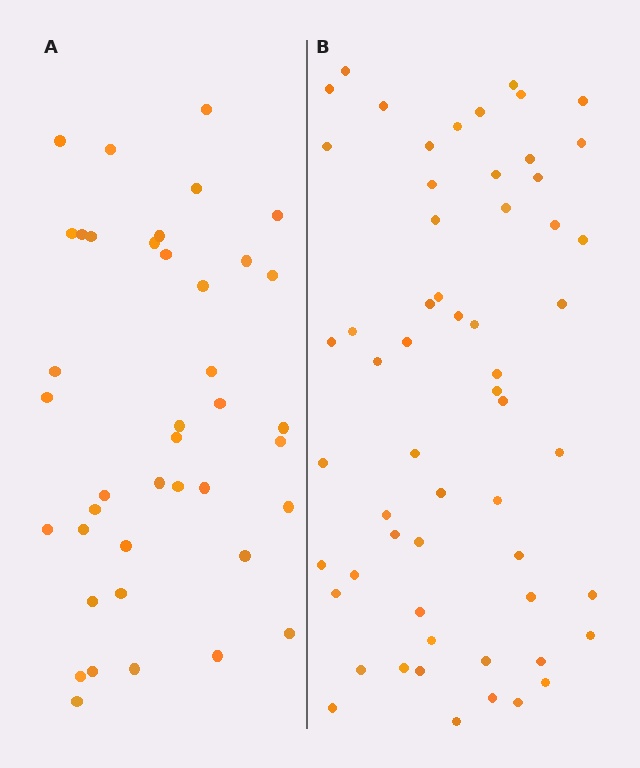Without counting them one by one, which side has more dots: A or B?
Region B (the right region) has more dots.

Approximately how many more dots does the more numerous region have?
Region B has approximately 20 more dots than region A.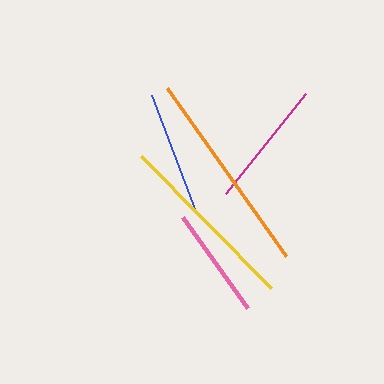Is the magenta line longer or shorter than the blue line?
The magenta line is longer than the blue line.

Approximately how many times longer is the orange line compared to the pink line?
The orange line is approximately 1.8 times the length of the pink line.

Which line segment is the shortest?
The pink line is the shortest at approximately 112 pixels.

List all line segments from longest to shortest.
From longest to shortest: orange, yellow, magenta, blue, pink.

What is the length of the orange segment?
The orange segment is approximately 206 pixels long.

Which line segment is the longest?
The orange line is the longest at approximately 206 pixels.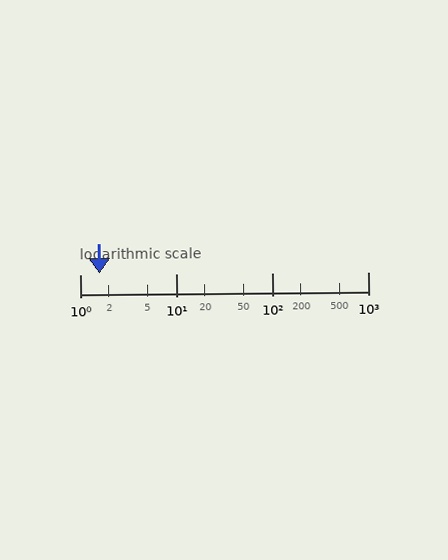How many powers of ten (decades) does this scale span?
The scale spans 3 decades, from 1 to 1000.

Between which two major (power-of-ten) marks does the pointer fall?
The pointer is between 1 and 10.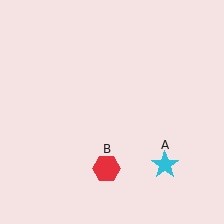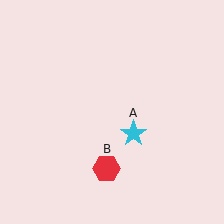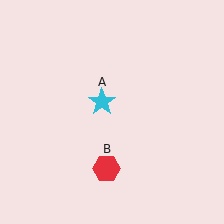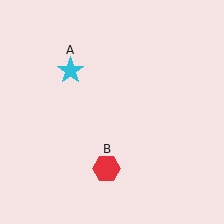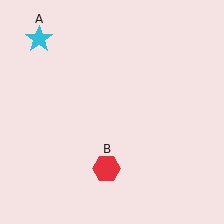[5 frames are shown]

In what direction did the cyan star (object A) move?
The cyan star (object A) moved up and to the left.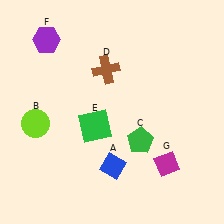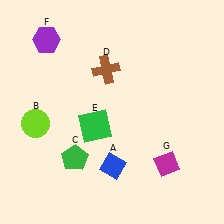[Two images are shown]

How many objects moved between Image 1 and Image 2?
1 object moved between the two images.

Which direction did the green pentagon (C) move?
The green pentagon (C) moved left.